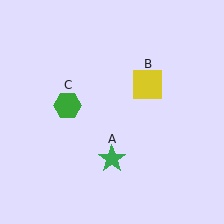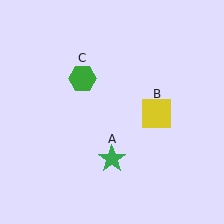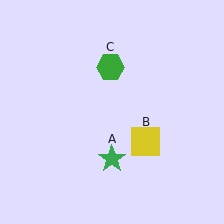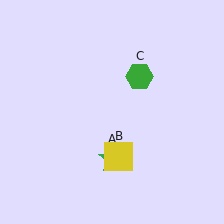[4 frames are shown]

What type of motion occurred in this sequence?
The yellow square (object B), green hexagon (object C) rotated clockwise around the center of the scene.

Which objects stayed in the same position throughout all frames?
Green star (object A) remained stationary.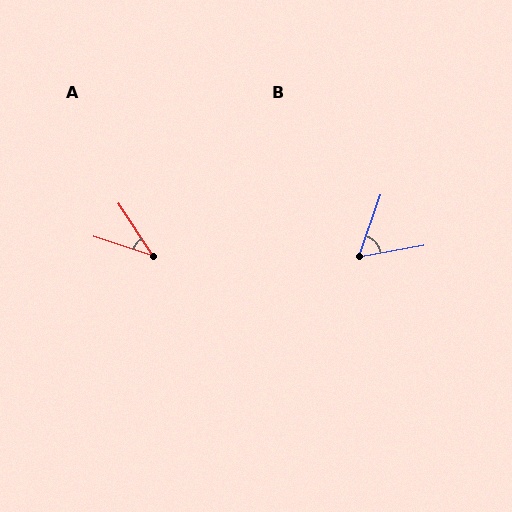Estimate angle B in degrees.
Approximately 60 degrees.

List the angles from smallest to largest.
A (38°), B (60°).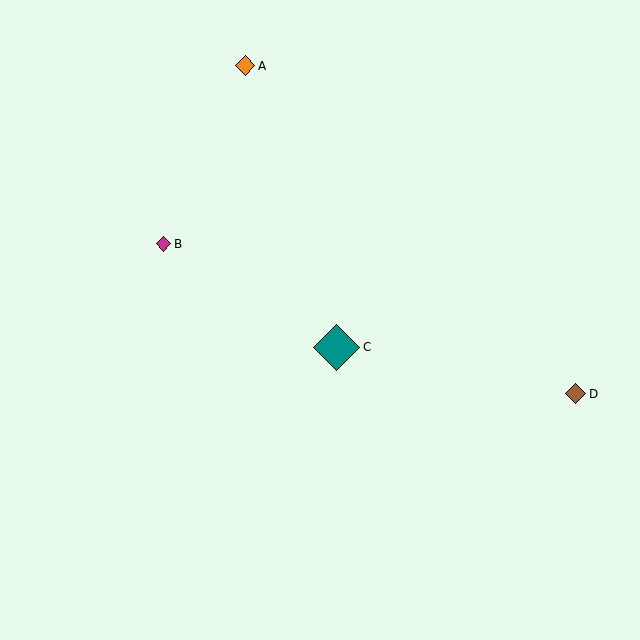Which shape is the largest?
The teal diamond (labeled C) is the largest.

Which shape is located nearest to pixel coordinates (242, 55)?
The orange diamond (labeled A) at (245, 66) is nearest to that location.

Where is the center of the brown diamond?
The center of the brown diamond is at (576, 394).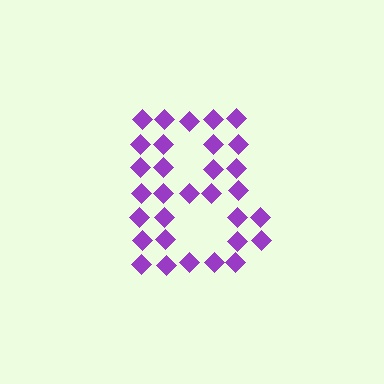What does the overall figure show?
The overall figure shows the letter B.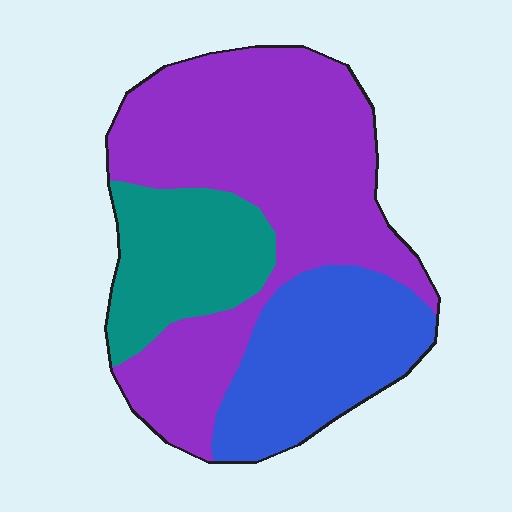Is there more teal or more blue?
Blue.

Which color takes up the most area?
Purple, at roughly 55%.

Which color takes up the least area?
Teal, at roughly 20%.